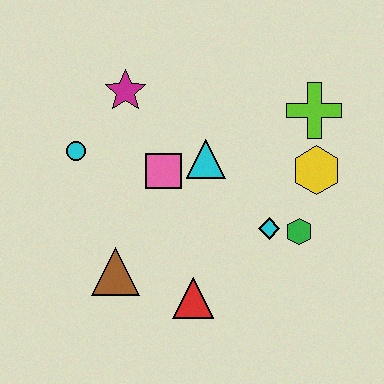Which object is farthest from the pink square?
The lime cross is farthest from the pink square.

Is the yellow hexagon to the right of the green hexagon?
Yes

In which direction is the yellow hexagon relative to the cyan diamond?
The yellow hexagon is above the cyan diamond.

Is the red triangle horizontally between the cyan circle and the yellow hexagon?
Yes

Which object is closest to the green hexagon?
The cyan diamond is closest to the green hexagon.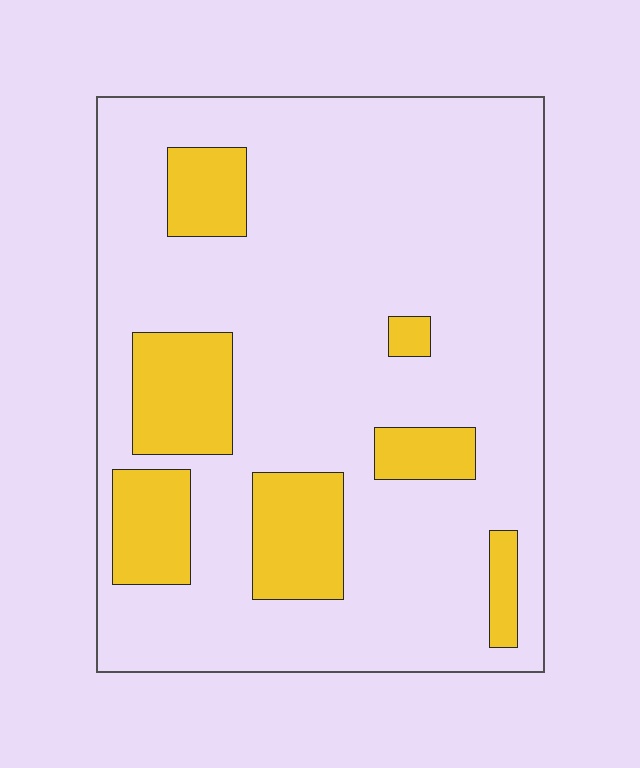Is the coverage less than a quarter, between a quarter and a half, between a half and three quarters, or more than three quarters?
Less than a quarter.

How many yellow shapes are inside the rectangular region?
7.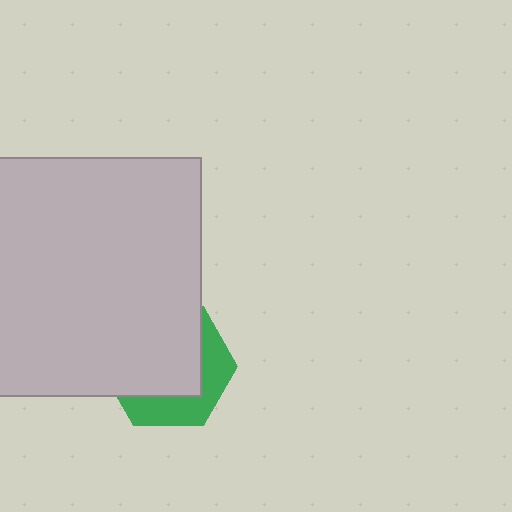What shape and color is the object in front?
The object in front is a light gray rectangle.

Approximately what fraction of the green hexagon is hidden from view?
Roughly 64% of the green hexagon is hidden behind the light gray rectangle.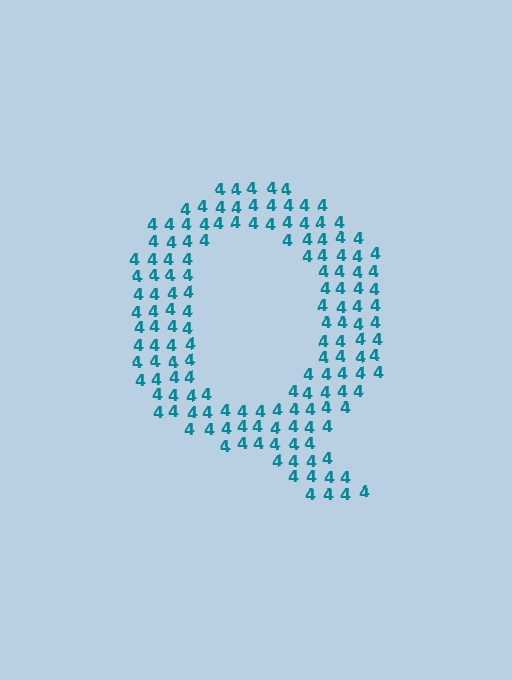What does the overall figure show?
The overall figure shows the letter Q.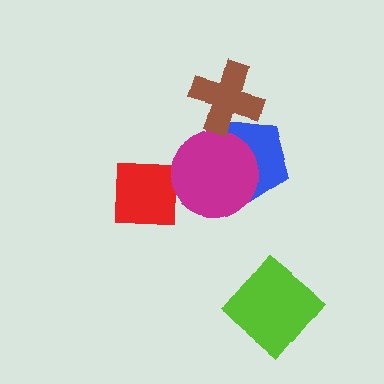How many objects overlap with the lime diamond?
0 objects overlap with the lime diamond.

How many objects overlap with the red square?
0 objects overlap with the red square.